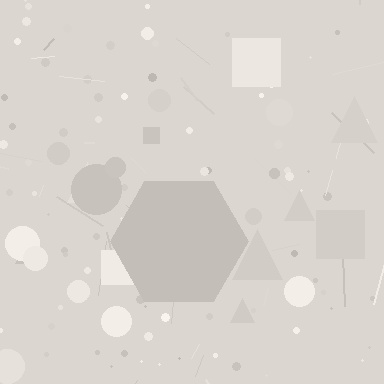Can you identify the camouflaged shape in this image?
The camouflaged shape is a hexagon.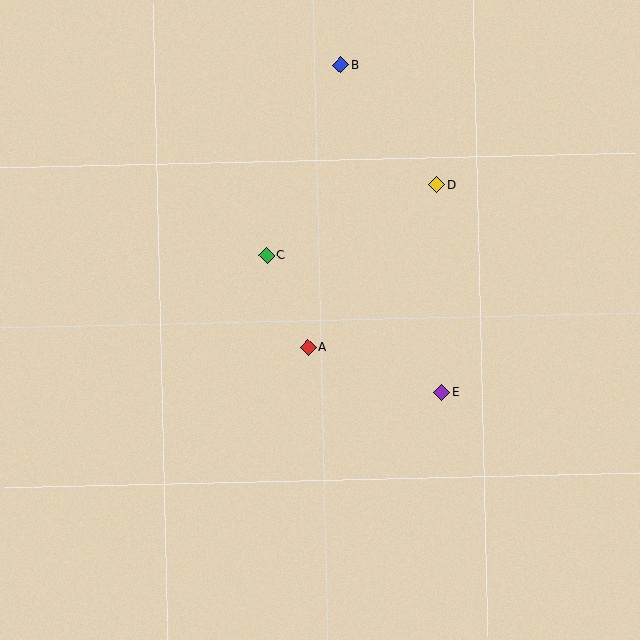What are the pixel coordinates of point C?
Point C is at (267, 256).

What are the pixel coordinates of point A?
Point A is at (308, 348).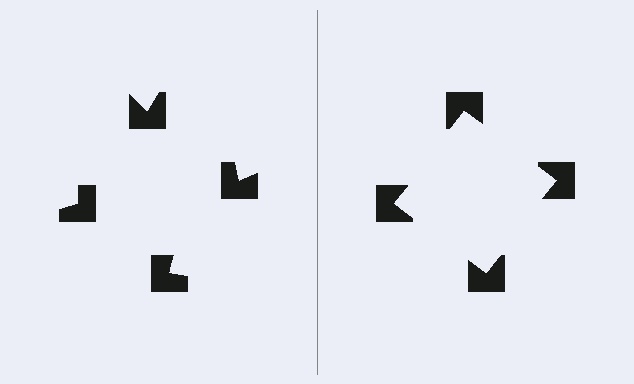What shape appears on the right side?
An illusory square.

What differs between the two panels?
The notched squares are positioned identically on both sides; only the wedge orientations differ. On the right they align to a square; on the left they are misaligned.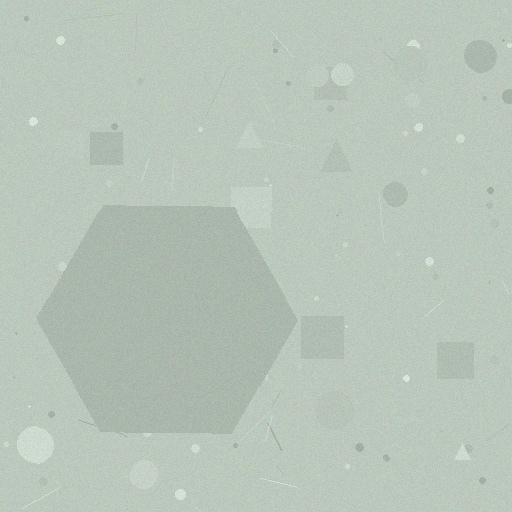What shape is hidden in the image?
A hexagon is hidden in the image.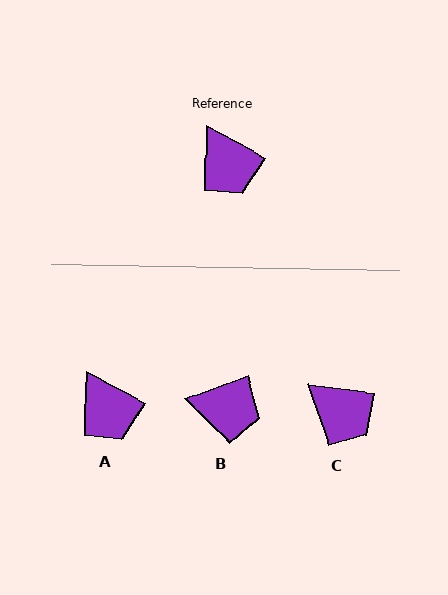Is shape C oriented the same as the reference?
No, it is off by about 21 degrees.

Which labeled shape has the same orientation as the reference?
A.